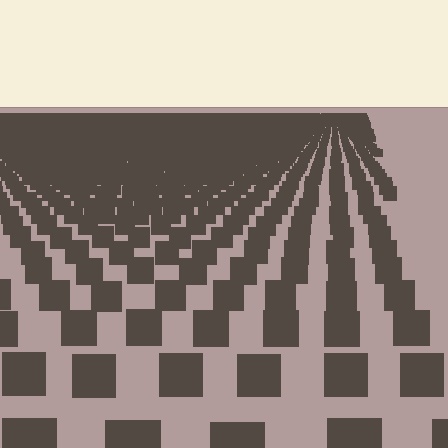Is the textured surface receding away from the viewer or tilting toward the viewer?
The surface is receding away from the viewer. Texture elements get smaller and denser toward the top.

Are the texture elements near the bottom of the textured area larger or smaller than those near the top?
Larger. Near the bottom, elements are closer to the viewer and appear at a bigger on-screen size.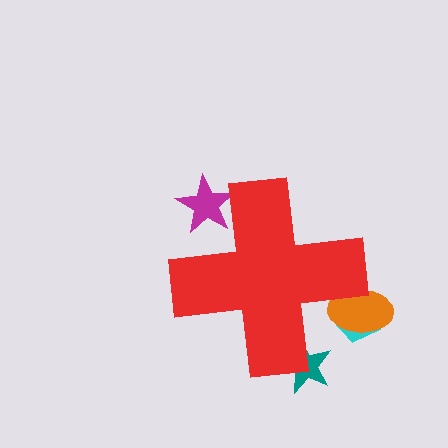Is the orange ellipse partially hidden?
Yes, the orange ellipse is partially hidden behind the red cross.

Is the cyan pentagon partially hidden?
Yes, the cyan pentagon is partially hidden behind the red cross.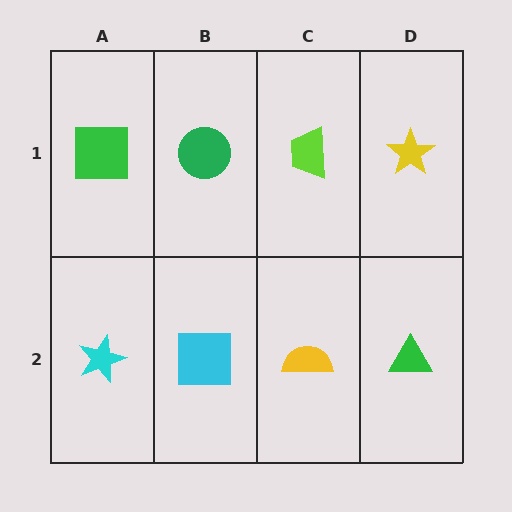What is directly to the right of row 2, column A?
A cyan square.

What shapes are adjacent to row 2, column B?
A green circle (row 1, column B), a cyan star (row 2, column A), a yellow semicircle (row 2, column C).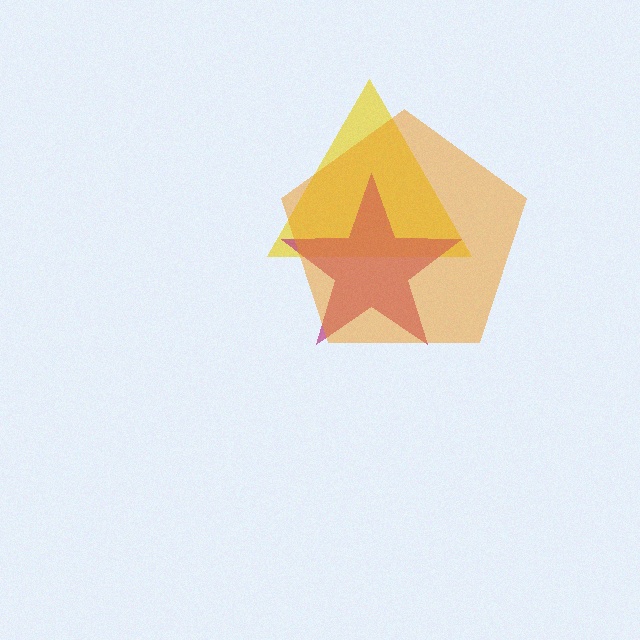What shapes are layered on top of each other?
The layered shapes are: a yellow triangle, a magenta star, an orange pentagon.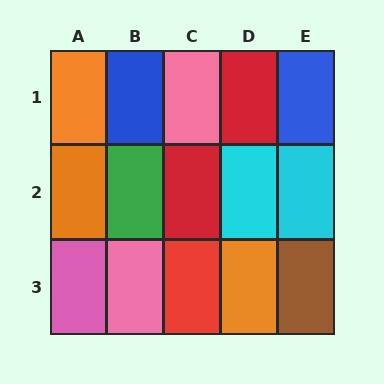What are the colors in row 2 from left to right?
Orange, green, red, cyan, cyan.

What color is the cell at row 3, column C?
Red.